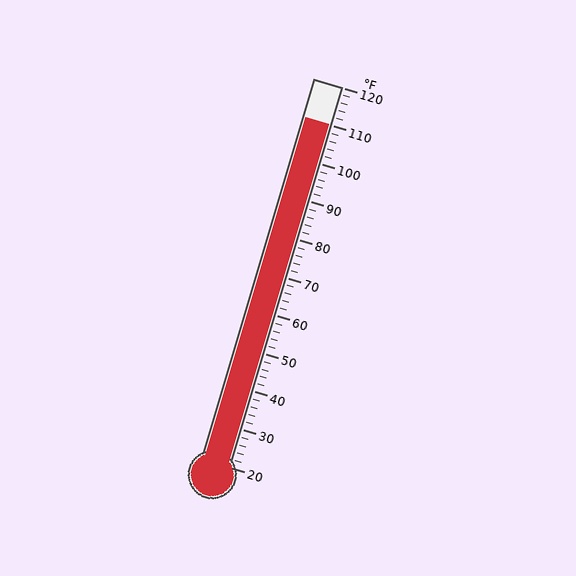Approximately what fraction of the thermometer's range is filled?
The thermometer is filled to approximately 90% of its range.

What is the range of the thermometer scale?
The thermometer scale ranges from 20°F to 120°F.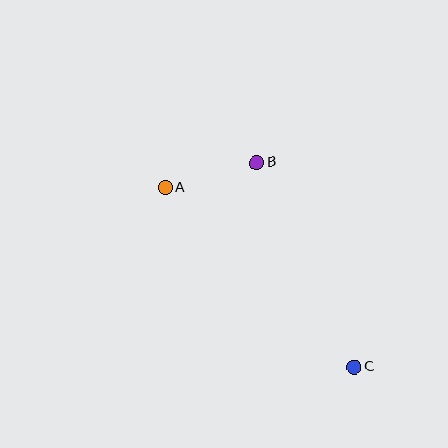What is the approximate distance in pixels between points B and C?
The distance between B and C is approximately 226 pixels.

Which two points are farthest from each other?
Points A and C are farthest from each other.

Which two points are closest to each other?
Points A and B are closest to each other.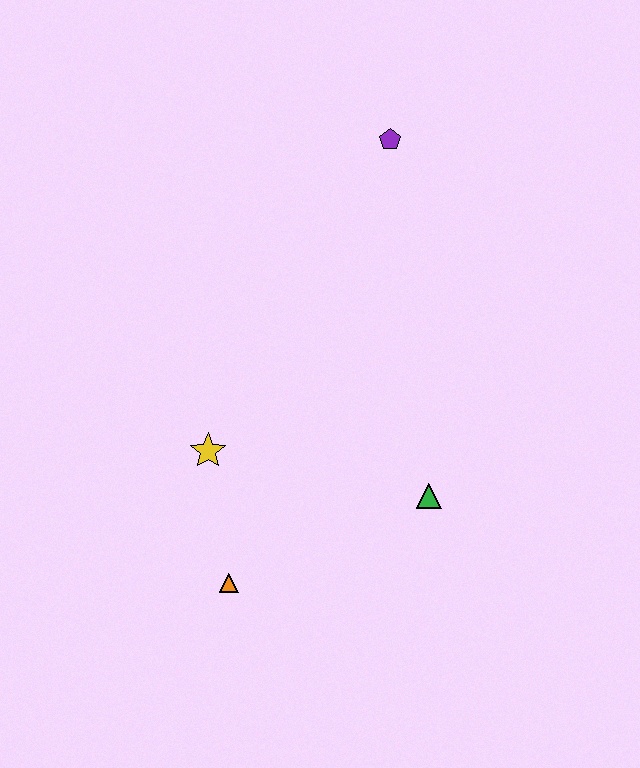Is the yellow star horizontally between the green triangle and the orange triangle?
No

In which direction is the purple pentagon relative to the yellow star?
The purple pentagon is above the yellow star.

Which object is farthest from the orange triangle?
The purple pentagon is farthest from the orange triangle.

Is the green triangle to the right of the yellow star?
Yes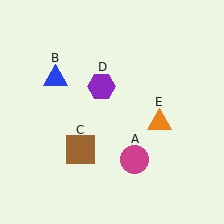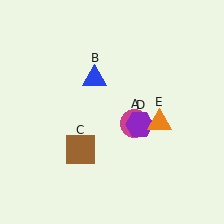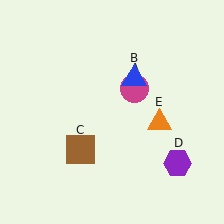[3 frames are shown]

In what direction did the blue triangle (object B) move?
The blue triangle (object B) moved right.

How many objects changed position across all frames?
3 objects changed position: magenta circle (object A), blue triangle (object B), purple hexagon (object D).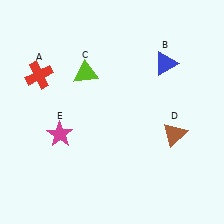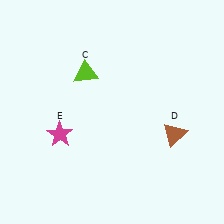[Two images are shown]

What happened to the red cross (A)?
The red cross (A) was removed in Image 2. It was in the top-left area of Image 1.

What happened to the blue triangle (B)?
The blue triangle (B) was removed in Image 2. It was in the top-right area of Image 1.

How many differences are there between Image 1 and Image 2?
There are 2 differences between the two images.